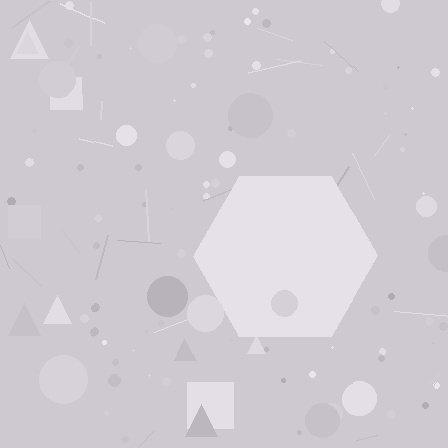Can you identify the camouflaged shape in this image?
The camouflaged shape is a hexagon.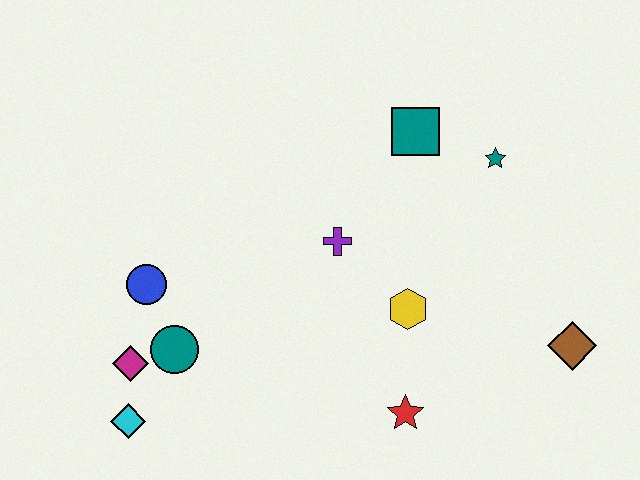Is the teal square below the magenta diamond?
No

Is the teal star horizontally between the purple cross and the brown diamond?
Yes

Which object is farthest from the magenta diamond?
The brown diamond is farthest from the magenta diamond.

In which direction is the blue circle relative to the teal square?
The blue circle is to the left of the teal square.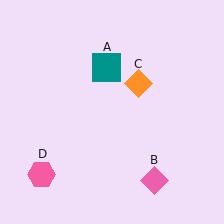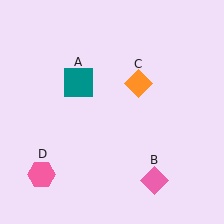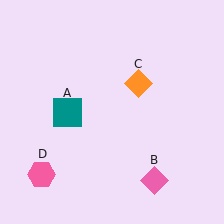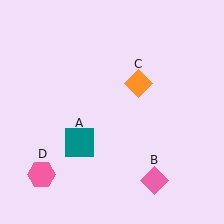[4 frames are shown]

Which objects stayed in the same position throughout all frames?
Pink diamond (object B) and orange diamond (object C) and pink hexagon (object D) remained stationary.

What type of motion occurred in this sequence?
The teal square (object A) rotated counterclockwise around the center of the scene.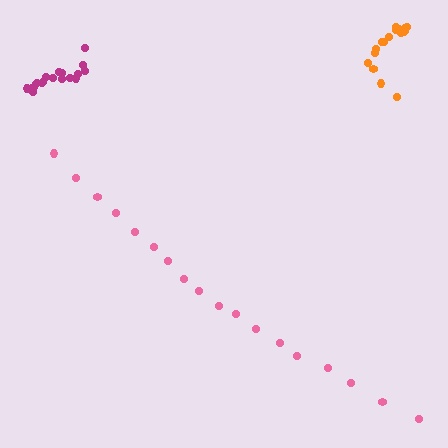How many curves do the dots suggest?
There are 3 distinct paths.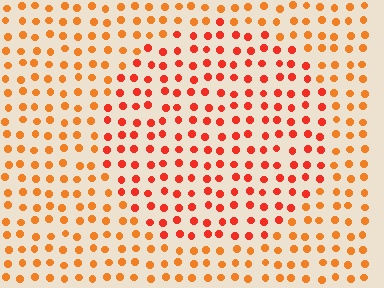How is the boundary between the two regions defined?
The boundary is defined purely by a slight shift in hue (about 24 degrees). Spacing, size, and orientation are identical on both sides.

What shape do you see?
I see a circle.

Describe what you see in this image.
The image is filled with small orange elements in a uniform arrangement. A circle-shaped region is visible where the elements are tinted to a slightly different hue, forming a subtle color boundary.